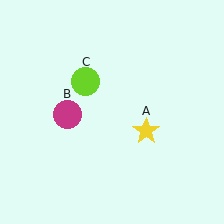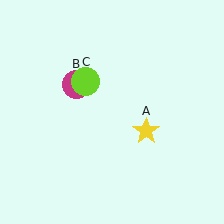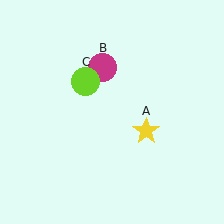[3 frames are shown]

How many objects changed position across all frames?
1 object changed position: magenta circle (object B).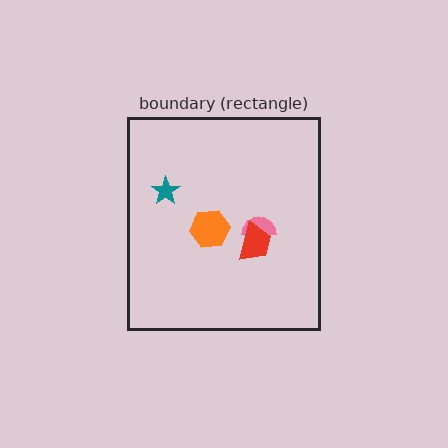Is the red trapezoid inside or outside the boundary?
Inside.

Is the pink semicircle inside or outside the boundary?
Inside.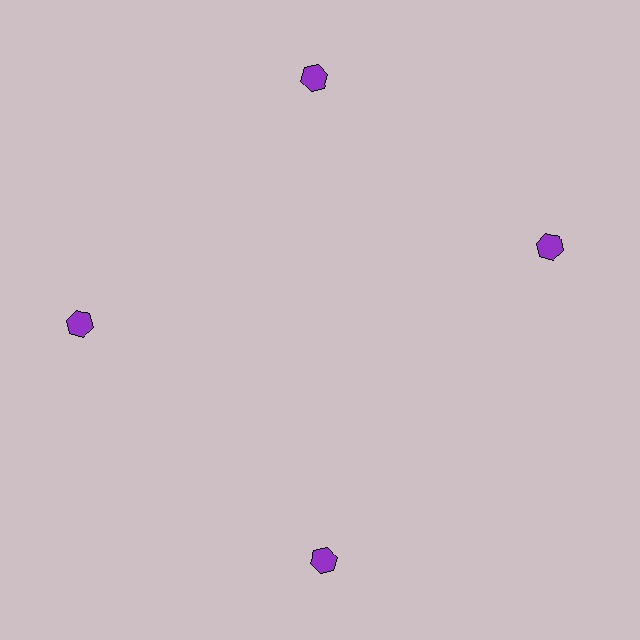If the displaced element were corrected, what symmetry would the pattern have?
It would have 4-fold rotational symmetry — the pattern would map onto itself every 90 degrees.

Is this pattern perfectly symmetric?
No. The 4 purple hexagons are arranged in a ring, but one element near the 3 o'clock position is rotated out of alignment along the ring, breaking the 4-fold rotational symmetry.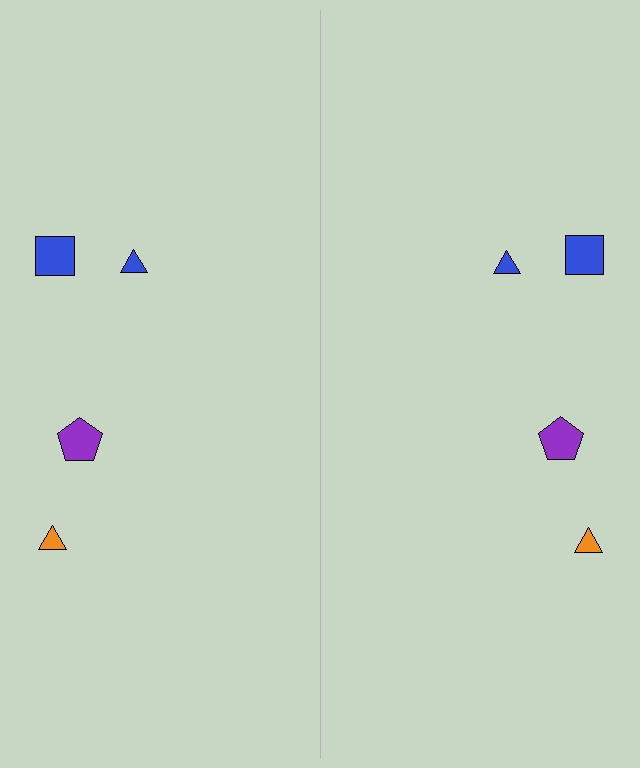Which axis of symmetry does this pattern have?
The pattern has a vertical axis of symmetry running through the center of the image.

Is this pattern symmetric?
Yes, this pattern has bilateral (reflection) symmetry.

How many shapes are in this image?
There are 8 shapes in this image.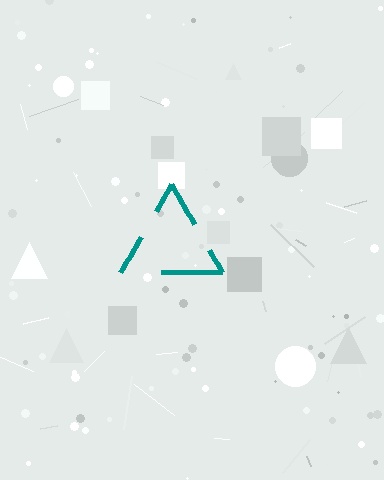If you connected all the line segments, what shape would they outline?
They would outline a triangle.